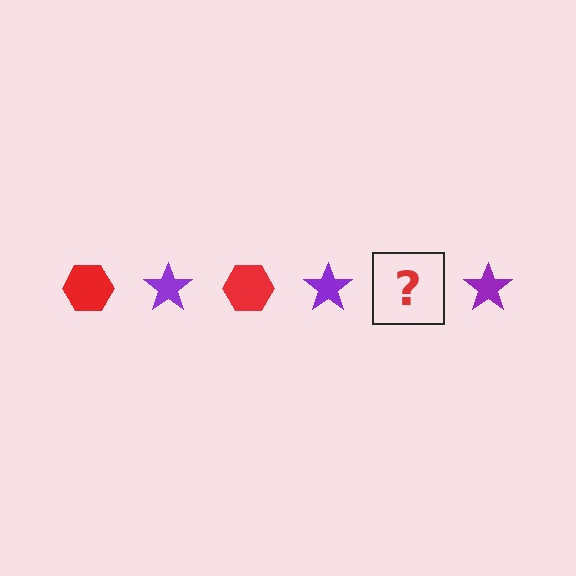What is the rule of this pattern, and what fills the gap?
The rule is that the pattern alternates between red hexagon and purple star. The gap should be filled with a red hexagon.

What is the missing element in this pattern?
The missing element is a red hexagon.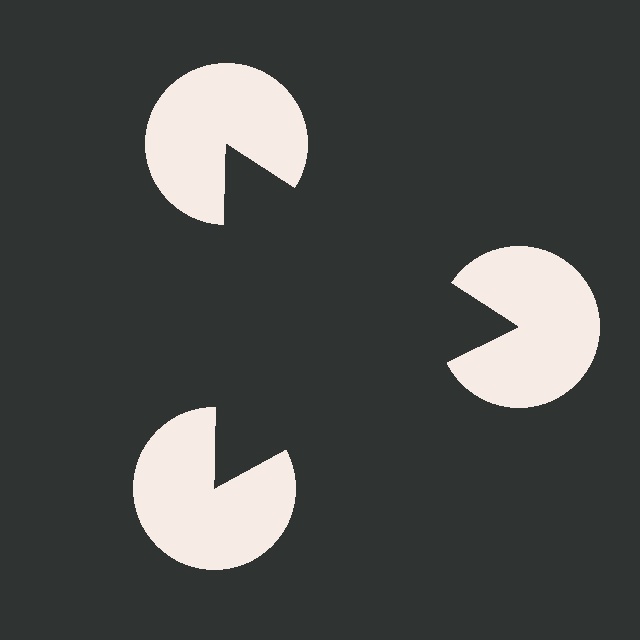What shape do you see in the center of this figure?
An illusory triangle — its edges are inferred from the aligned wedge cuts in the pac-man discs, not physically drawn.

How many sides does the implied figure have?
3 sides.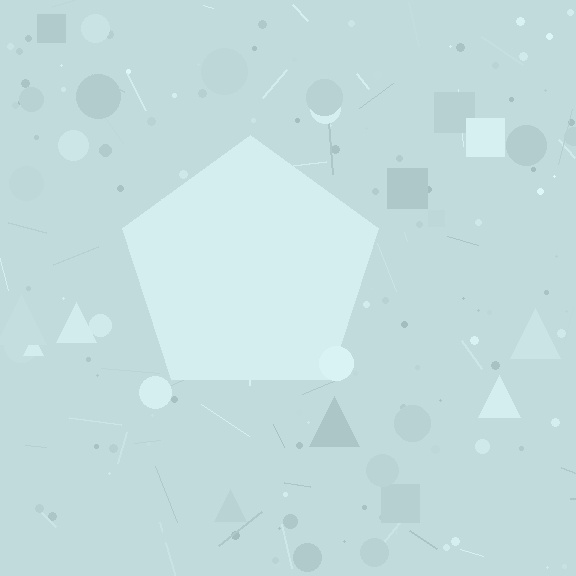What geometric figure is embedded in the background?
A pentagon is embedded in the background.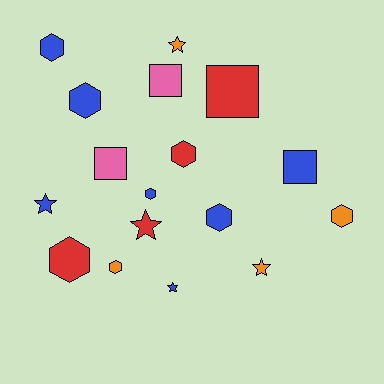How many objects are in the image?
There are 17 objects.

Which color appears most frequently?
Blue, with 7 objects.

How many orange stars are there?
There are 2 orange stars.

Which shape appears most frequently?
Hexagon, with 8 objects.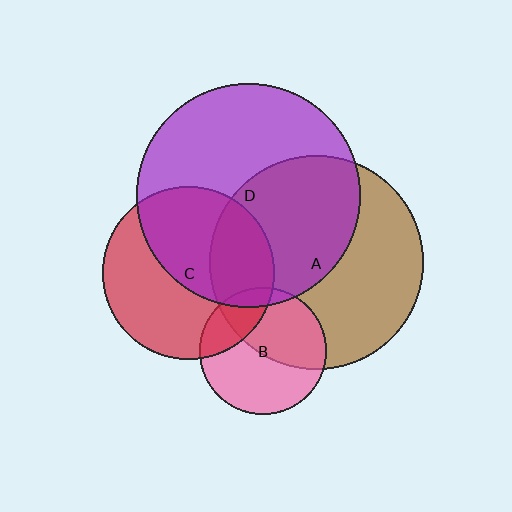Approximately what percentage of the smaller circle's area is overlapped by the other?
Approximately 10%.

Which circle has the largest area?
Circle D (purple).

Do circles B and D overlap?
Yes.